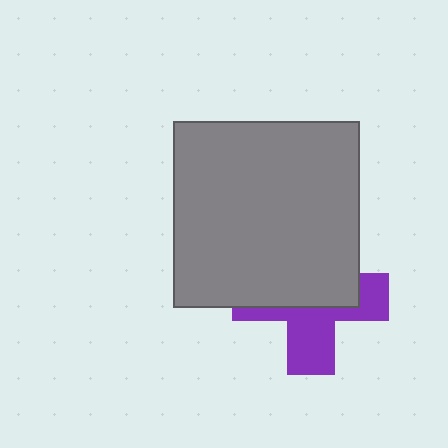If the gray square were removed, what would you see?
You would see the complete purple cross.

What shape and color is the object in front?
The object in front is a gray square.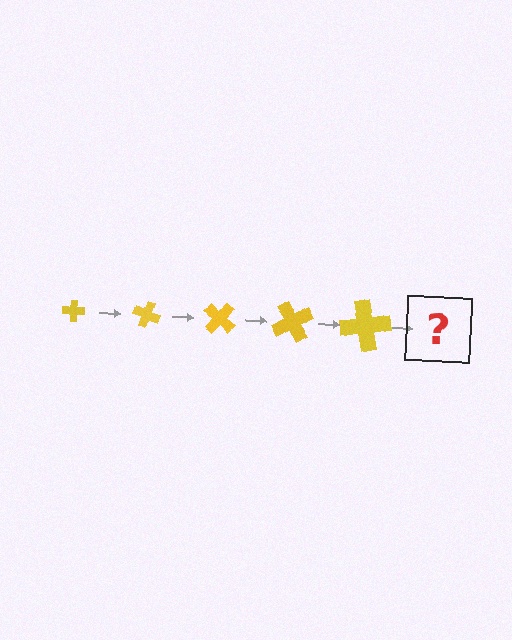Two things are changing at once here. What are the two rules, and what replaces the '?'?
The two rules are that the cross grows larger each step and it rotates 20 degrees each step. The '?' should be a cross, larger than the previous one and rotated 100 degrees from the start.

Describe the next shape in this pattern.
It should be a cross, larger than the previous one and rotated 100 degrees from the start.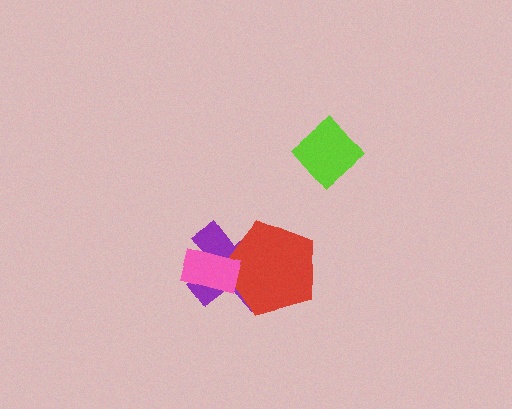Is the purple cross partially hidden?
Yes, it is partially covered by another shape.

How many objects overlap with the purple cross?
2 objects overlap with the purple cross.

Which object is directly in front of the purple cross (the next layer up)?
The red pentagon is directly in front of the purple cross.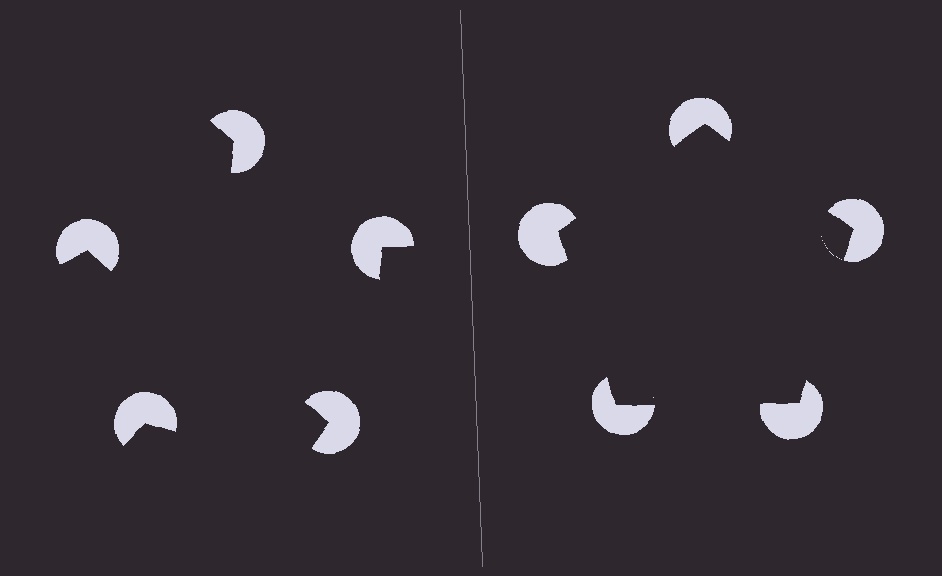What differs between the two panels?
The pac-man discs are positioned identically on both sides; only the wedge orientations differ. On the right they align to a pentagon; on the left they are misaligned.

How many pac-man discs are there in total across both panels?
10 — 5 on each side.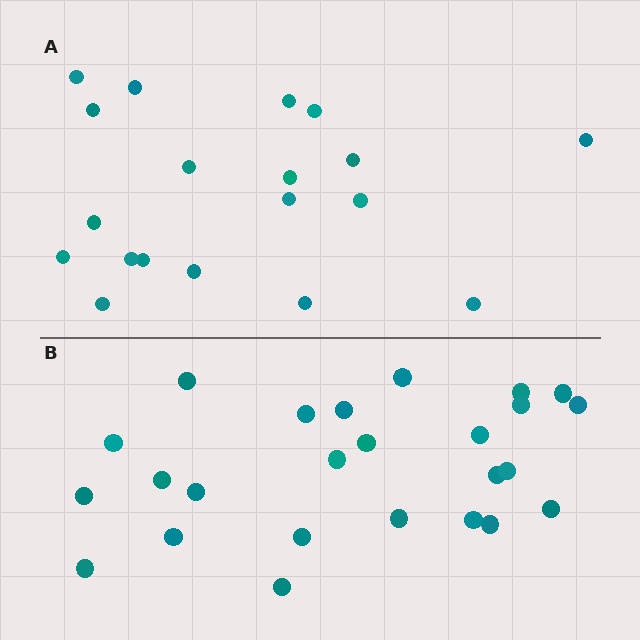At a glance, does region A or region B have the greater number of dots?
Region B (the bottom region) has more dots.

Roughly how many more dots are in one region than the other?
Region B has about 6 more dots than region A.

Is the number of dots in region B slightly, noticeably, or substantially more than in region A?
Region B has noticeably more, but not dramatically so. The ratio is roughly 1.3 to 1.